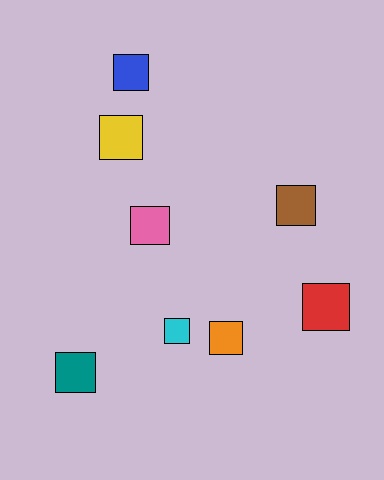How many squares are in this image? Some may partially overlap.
There are 8 squares.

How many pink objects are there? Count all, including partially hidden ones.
There is 1 pink object.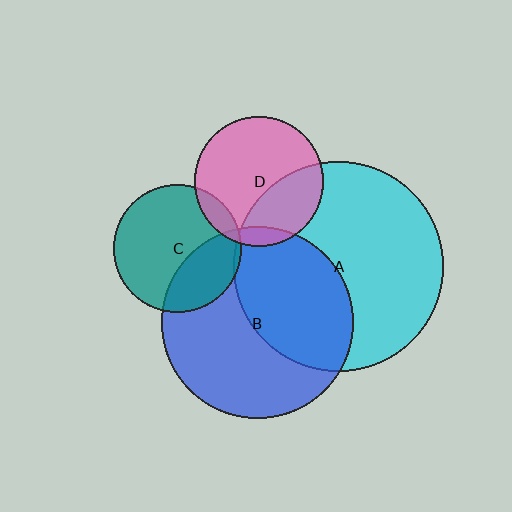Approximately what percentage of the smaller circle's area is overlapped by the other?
Approximately 30%.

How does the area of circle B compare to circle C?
Approximately 2.3 times.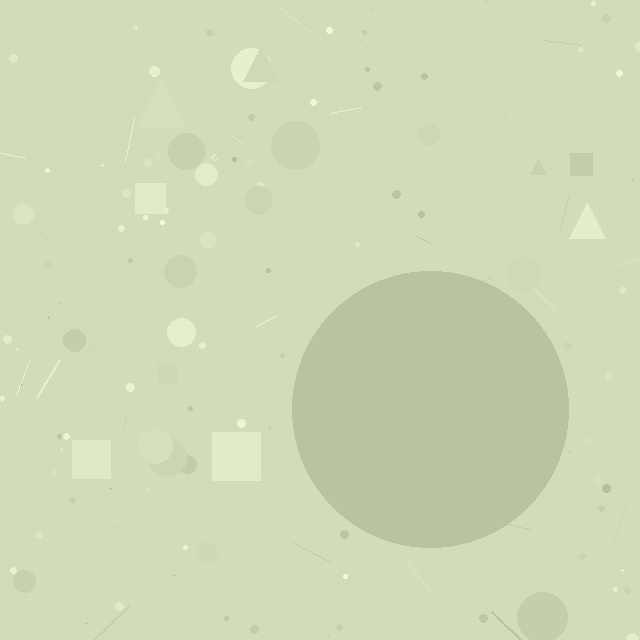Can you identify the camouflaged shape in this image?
The camouflaged shape is a circle.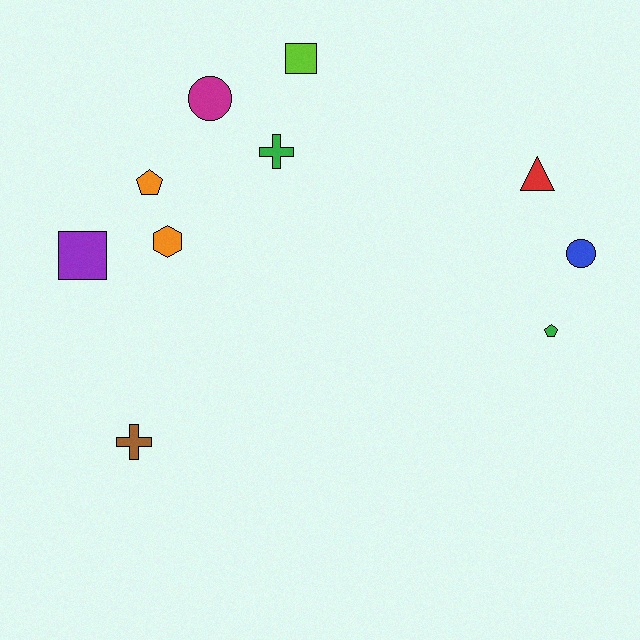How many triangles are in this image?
There is 1 triangle.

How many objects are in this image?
There are 10 objects.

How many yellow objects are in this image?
There are no yellow objects.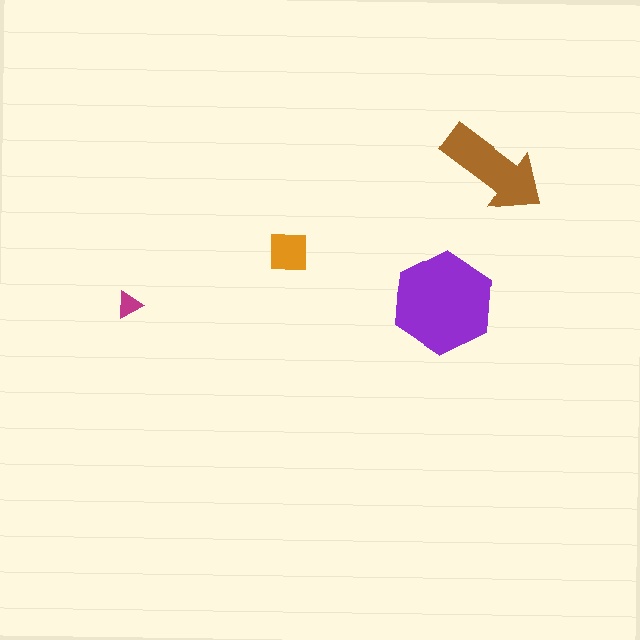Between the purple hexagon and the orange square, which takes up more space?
The purple hexagon.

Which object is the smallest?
The magenta triangle.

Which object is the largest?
The purple hexagon.